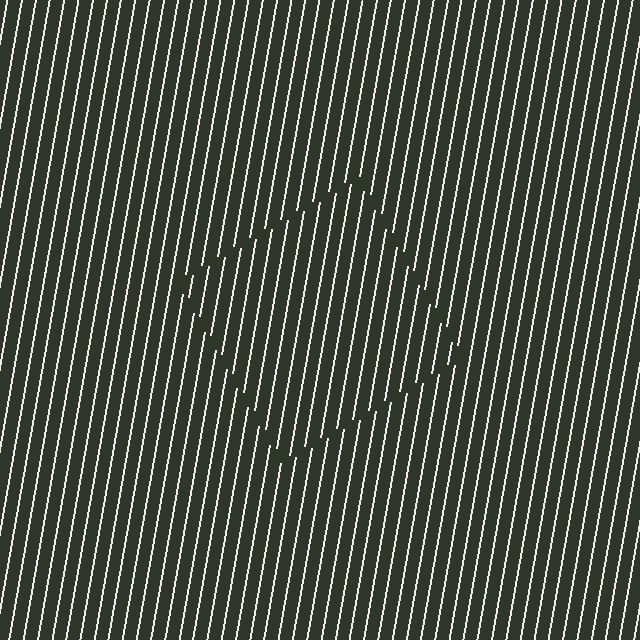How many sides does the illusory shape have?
4 sides — the line-ends trace a square.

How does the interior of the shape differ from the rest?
The interior of the shape contains the same grating, shifted by half a period — the contour is defined by the phase discontinuity where line-ends from the inner and outer gratings abut.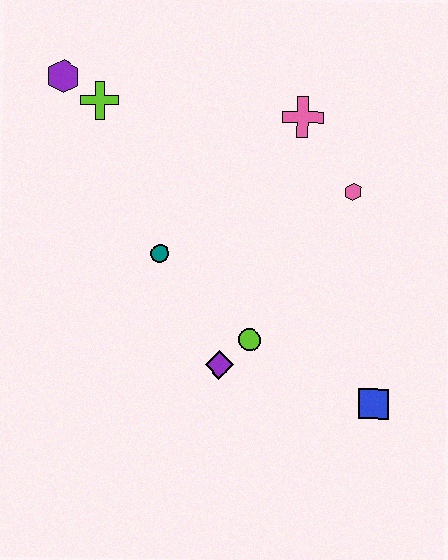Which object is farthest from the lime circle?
The purple hexagon is farthest from the lime circle.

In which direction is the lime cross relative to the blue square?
The lime cross is above the blue square.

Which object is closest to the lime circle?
The purple diamond is closest to the lime circle.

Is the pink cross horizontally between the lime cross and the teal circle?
No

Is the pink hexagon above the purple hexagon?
No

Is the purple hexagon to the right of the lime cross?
No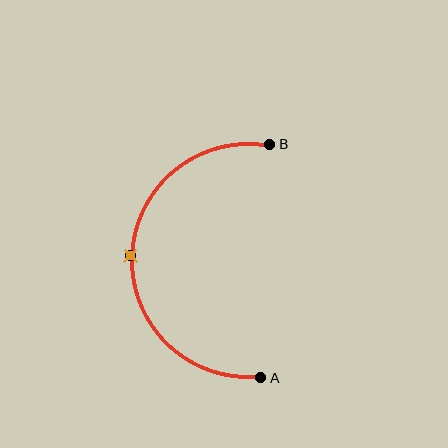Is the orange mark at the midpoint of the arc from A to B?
Yes. The orange mark lies on the arc at equal arc-length from both A and B — it is the arc midpoint.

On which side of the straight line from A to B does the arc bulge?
The arc bulges to the left of the straight line connecting A and B.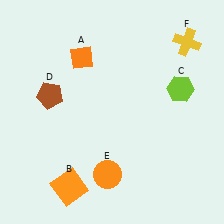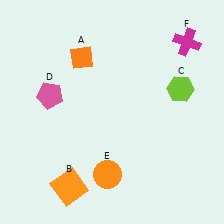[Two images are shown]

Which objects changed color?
D changed from brown to pink. F changed from yellow to magenta.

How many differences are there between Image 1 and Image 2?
There are 2 differences between the two images.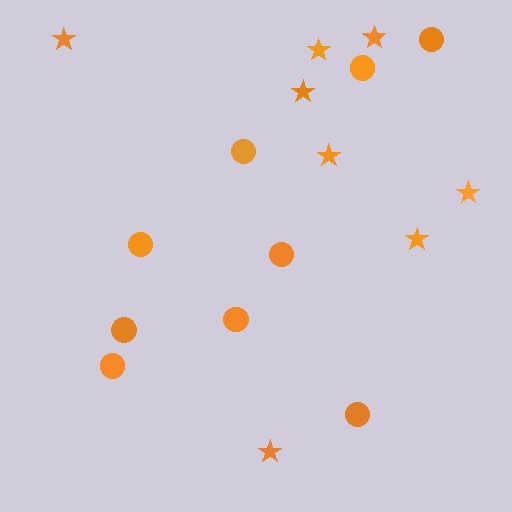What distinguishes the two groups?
There are 2 groups: one group of circles (9) and one group of stars (8).